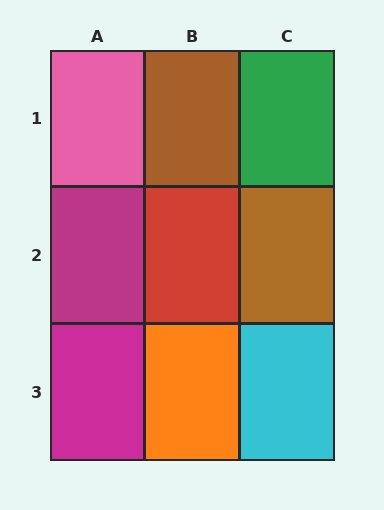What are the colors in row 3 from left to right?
Magenta, orange, cyan.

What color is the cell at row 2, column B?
Red.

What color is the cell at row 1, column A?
Pink.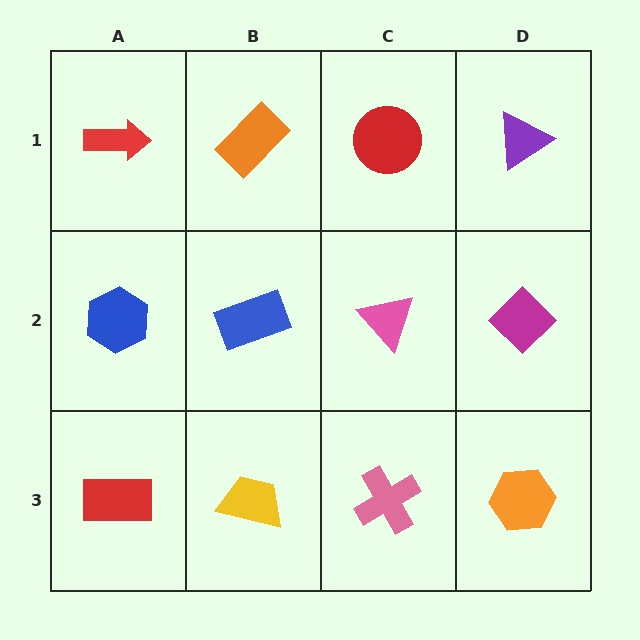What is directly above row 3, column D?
A magenta diamond.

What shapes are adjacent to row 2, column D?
A purple triangle (row 1, column D), an orange hexagon (row 3, column D), a pink triangle (row 2, column C).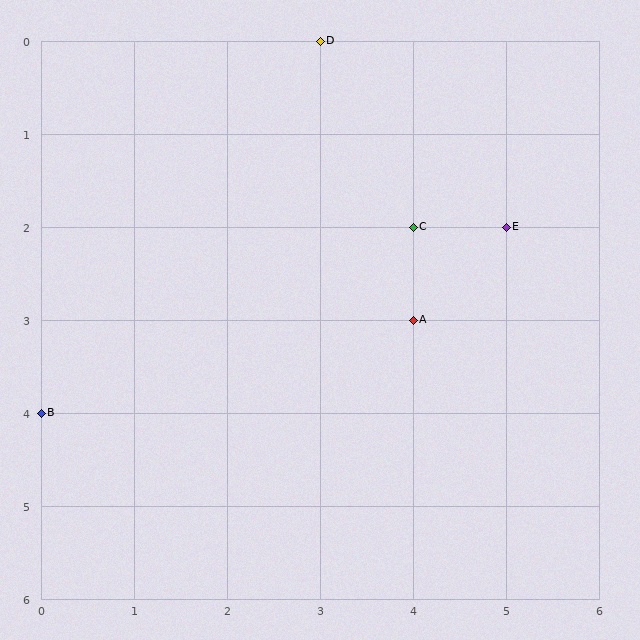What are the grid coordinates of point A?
Point A is at grid coordinates (4, 3).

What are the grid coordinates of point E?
Point E is at grid coordinates (5, 2).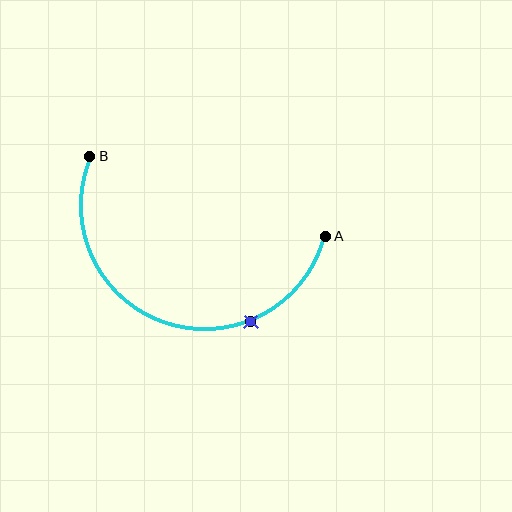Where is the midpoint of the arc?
The arc midpoint is the point on the curve farthest from the straight line joining A and B. It sits below that line.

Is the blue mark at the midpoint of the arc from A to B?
No. The blue mark lies on the arc but is closer to endpoint A. The arc midpoint would be at the point on the curve equidistant along the arc from both A and B.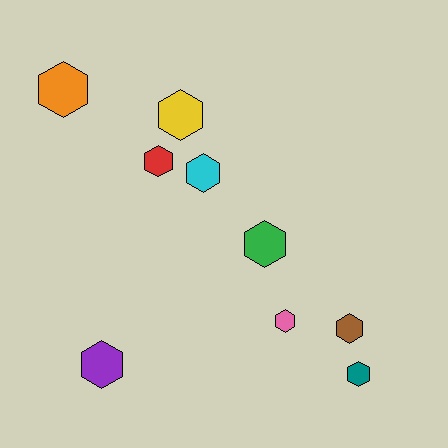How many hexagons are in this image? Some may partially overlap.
There are 9 hexagons.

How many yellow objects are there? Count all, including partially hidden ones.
There is 1 yellow object.